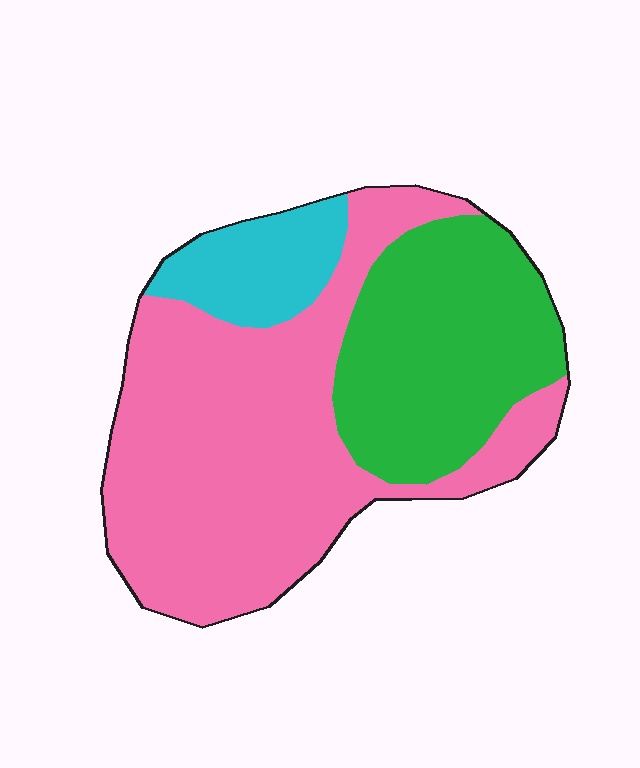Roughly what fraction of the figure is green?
Green takes up between a sixth and a third of the figure.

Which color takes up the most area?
Pink, at roughly 55%.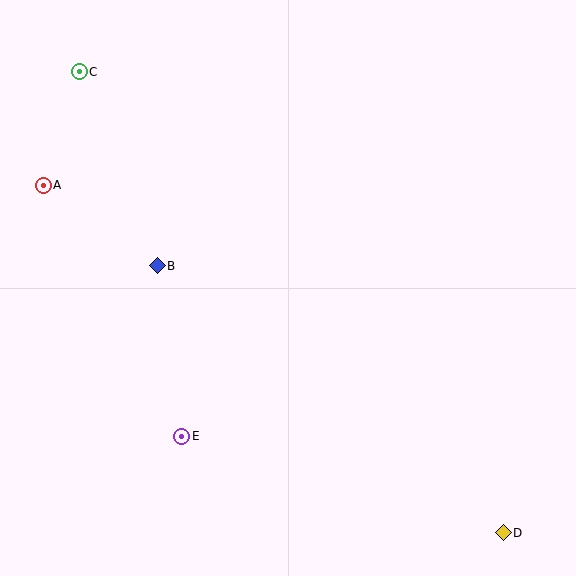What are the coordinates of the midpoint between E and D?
The midpoint between E and D is at (343, 484).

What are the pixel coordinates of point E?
Point E is at (182, 436).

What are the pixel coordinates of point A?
Point A is at (43, 185).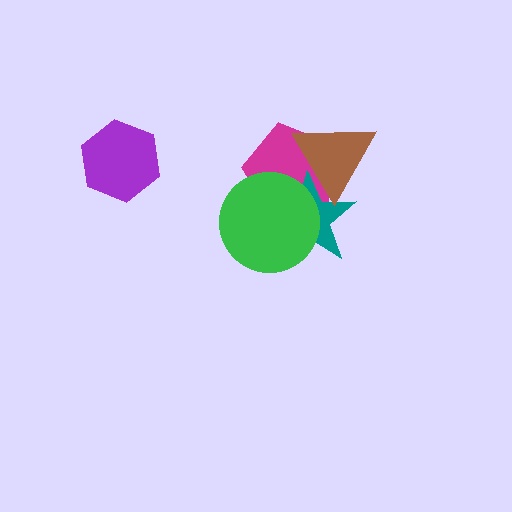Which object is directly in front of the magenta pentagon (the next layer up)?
The teal star is directly in front of the magenta pentagon.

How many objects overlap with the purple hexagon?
0 objects overlap with the purple hexagon.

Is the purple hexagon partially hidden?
No, no other shape covers it.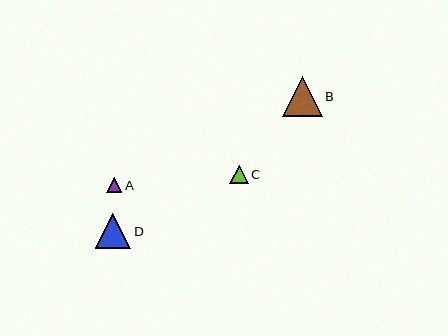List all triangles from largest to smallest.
From largest to smallest: B, D, C, A.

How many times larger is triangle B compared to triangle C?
Triangle B is approximately 2.2 times the size of triangle C.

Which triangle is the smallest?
Triangle A is the smallest with a size of approximately 15 pixels.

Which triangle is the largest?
Triangle B is the largest with a size of approximately 40 pixels.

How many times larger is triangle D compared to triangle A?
Triangle D is approximately 2.3 times the size of triangle A.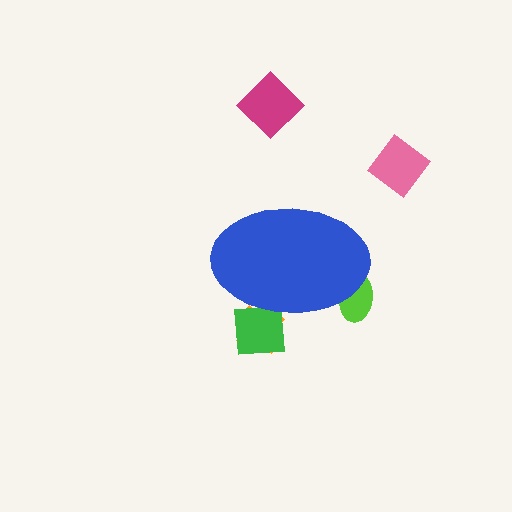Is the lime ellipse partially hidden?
Yes, the lime ellipse is partially hidden behind the blue ellipse.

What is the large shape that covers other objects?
A blue ellipse.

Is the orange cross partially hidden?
Yes, the orange cross is partially hidden behind the blue ellipse.